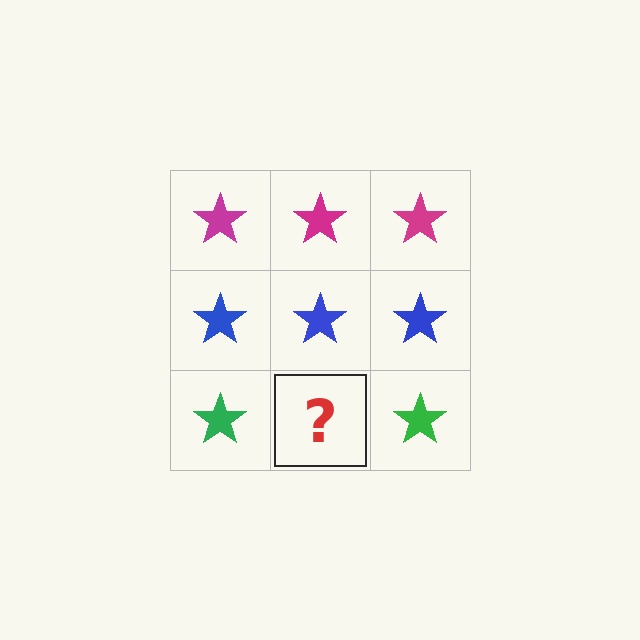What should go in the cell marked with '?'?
The missing cell should contain a green star.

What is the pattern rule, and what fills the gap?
The rule is that each row has a consistent color. The gap should be filled with a green star.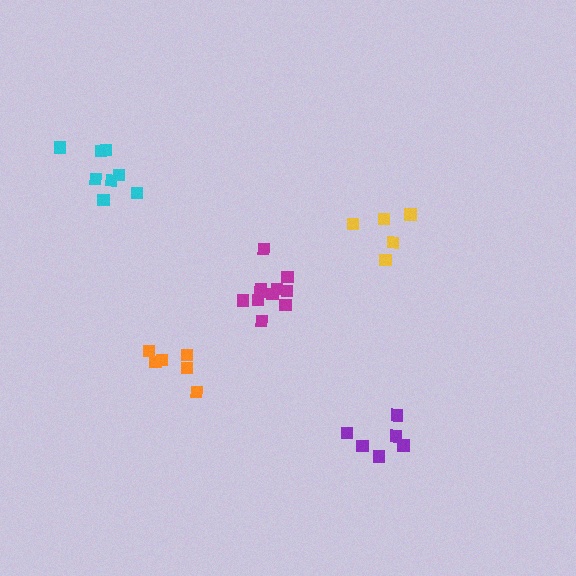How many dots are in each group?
Group 1: 5 dots, Group 2: 6 dots, Group 3: 6 dots, Group 4: 11 dots, Group 5: 8 dots (36 total).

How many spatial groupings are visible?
There are 5 spatial groupings.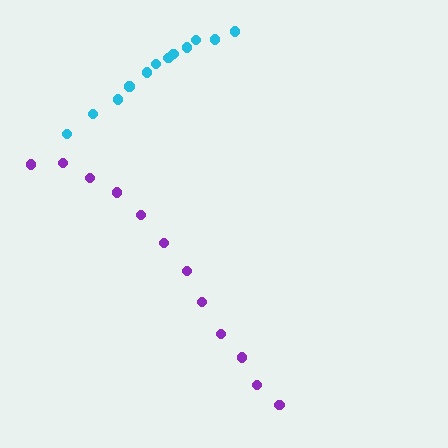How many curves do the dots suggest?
There are 2 distinct paths.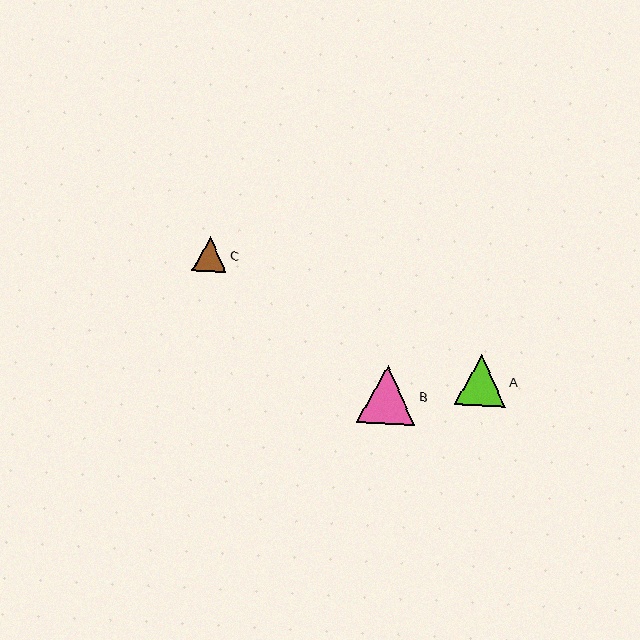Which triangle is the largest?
Triangle B is the largest with a size of approximately 58 pixels.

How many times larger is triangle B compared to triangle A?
Triangle B is approximately 1.2 times the size of triangle A.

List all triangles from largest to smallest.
From largest to smallest: B, A, C.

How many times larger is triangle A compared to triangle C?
Triangle A is approximately 1.5 times the size of triangle C.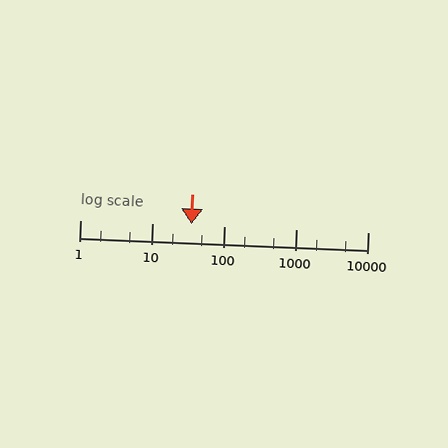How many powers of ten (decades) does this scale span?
The scale spans 4 decades, from 1 to 10000.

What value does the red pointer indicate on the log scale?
The pointer indicates approximately 35.